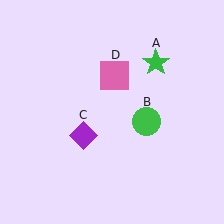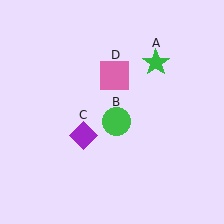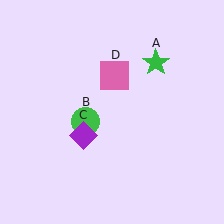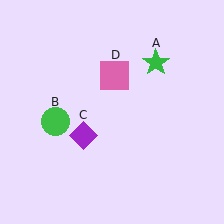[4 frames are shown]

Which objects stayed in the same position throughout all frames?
Green star (object A) and purple diamond (object C) and pink square (object D) remained stationary.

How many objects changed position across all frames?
1 object changed position: green circle (object B).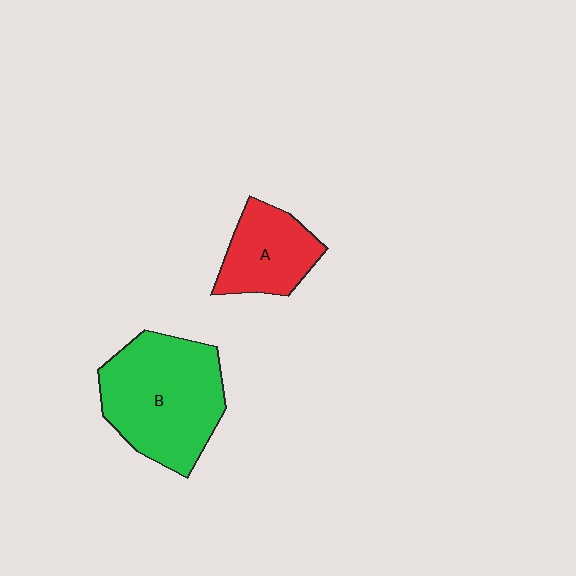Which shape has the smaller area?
Shape A (red).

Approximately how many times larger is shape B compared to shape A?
Approximately 1.9 times.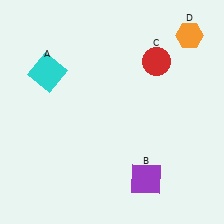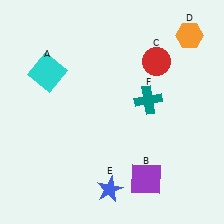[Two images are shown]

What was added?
A blue star (E), a teal cross (F) were added in Image 2.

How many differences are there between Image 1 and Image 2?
There are 2 differences between the two images.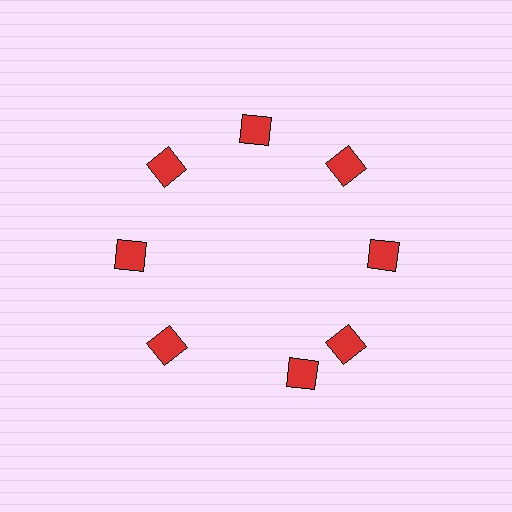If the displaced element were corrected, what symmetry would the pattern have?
It would have 8-fold rotational symmetry — the pattern would map onto itself every 45 degrees.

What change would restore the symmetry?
The symmetry would be restored by rotating it back into even spacing with its neighbors so that all 8 diamonds sit at equal angles and equal distance from the center.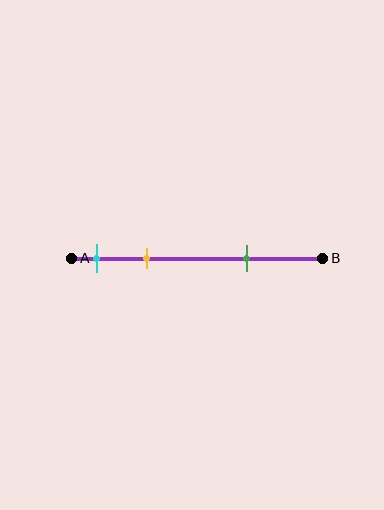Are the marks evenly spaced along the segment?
No, the marks are not evenly spaced.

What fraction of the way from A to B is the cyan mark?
The cyan mark is approximately 10% (0.1) of the way from A to B.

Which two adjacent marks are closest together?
The cyan and yellow marks are the closest adjacent pair.